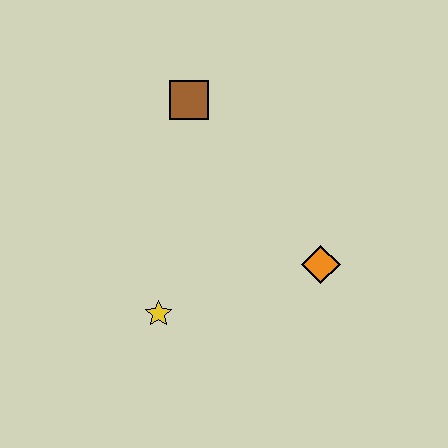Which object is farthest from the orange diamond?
The brown square is farthest from the orange diamond.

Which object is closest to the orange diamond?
The yellow star is closest to the orange diamond.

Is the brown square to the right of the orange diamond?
No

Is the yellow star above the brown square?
No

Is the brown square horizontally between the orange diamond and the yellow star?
Yes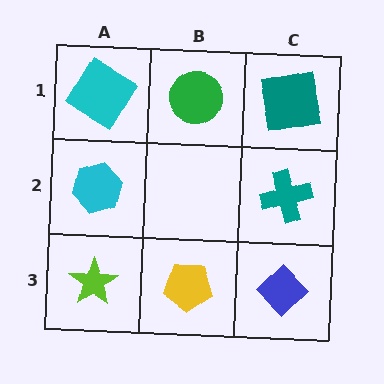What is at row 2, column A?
A cyan hexagon.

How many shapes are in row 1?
3 shapes.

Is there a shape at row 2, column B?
No, that cell is empty.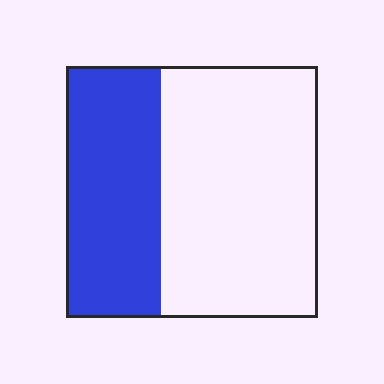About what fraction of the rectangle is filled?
About three eighths (3/8).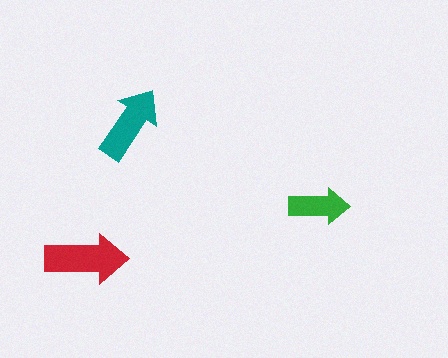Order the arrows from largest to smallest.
the red one, the teal one, the green one.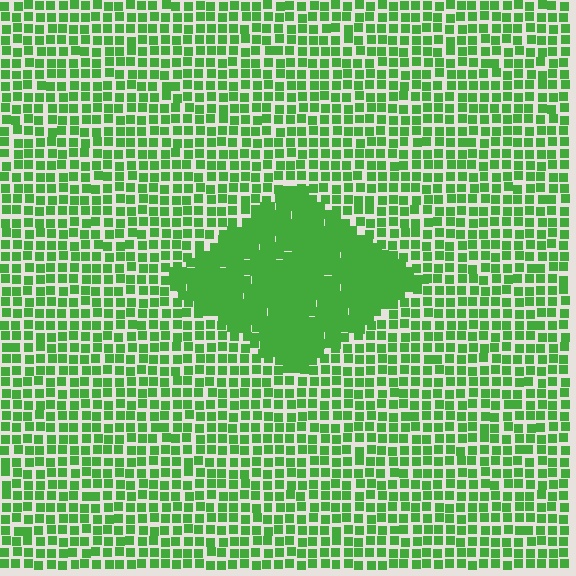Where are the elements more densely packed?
The elements are more densely packed inside the diamond boundary.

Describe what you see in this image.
The image contains small green elements arranged at two different densities. A diamond-shaped region is visible where the elements are more densely packed than the surrounding area.